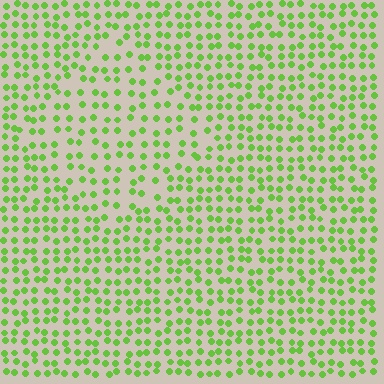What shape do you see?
I see a diamond.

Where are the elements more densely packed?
The elements are more densely packed outside the diamond boundary.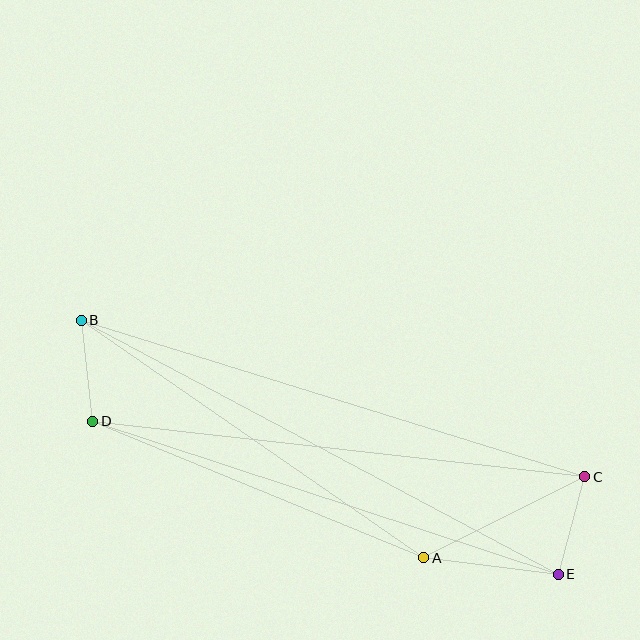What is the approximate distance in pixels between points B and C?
The distance between B and C is approximately 527 pixels.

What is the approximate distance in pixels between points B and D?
The distance between B and D is approximately 101 pixels.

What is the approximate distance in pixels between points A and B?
The distance between A and B is approximately 416 pixels.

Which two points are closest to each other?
Points C and E are closest to each other.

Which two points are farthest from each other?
Points B and E are farthest from each other.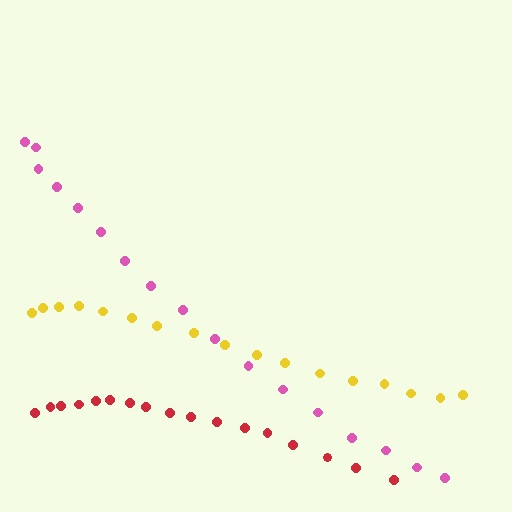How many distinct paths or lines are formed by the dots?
There are 3 distinct paths.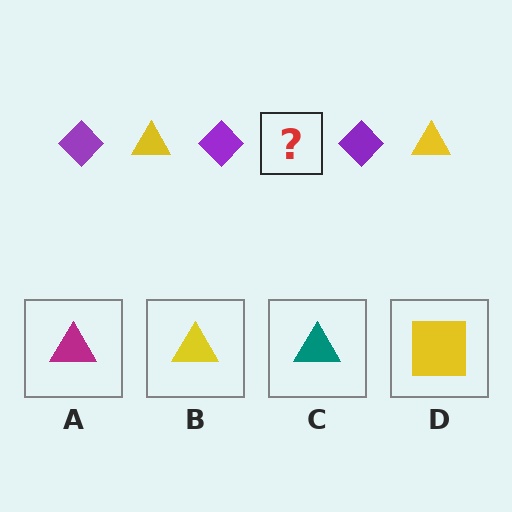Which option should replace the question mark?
Option B.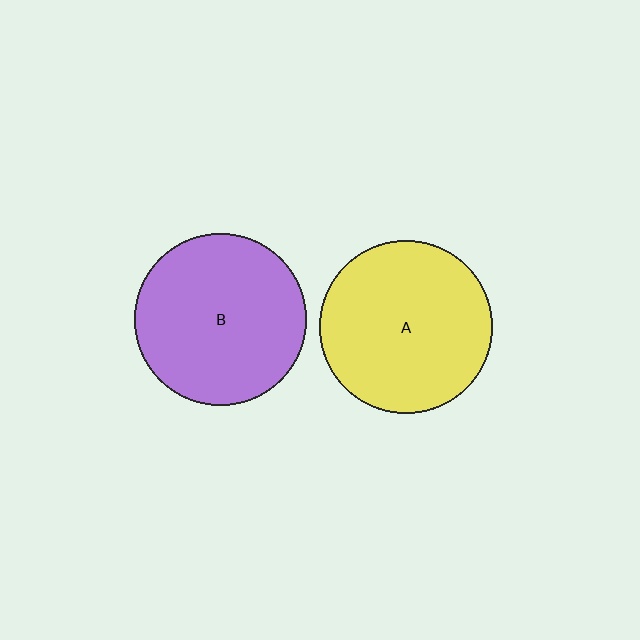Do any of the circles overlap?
No, none of the circles overlap.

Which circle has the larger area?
Circle A (yellow).